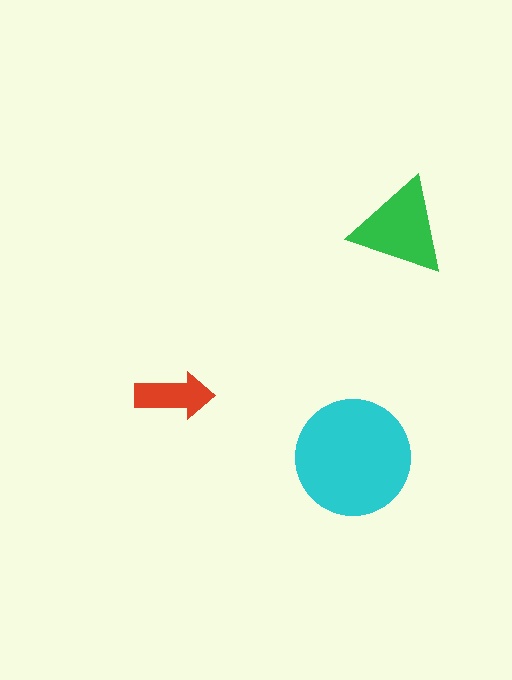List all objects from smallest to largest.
The red arrow, the green triangle, the cyan circle.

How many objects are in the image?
There are 3 objects in the image.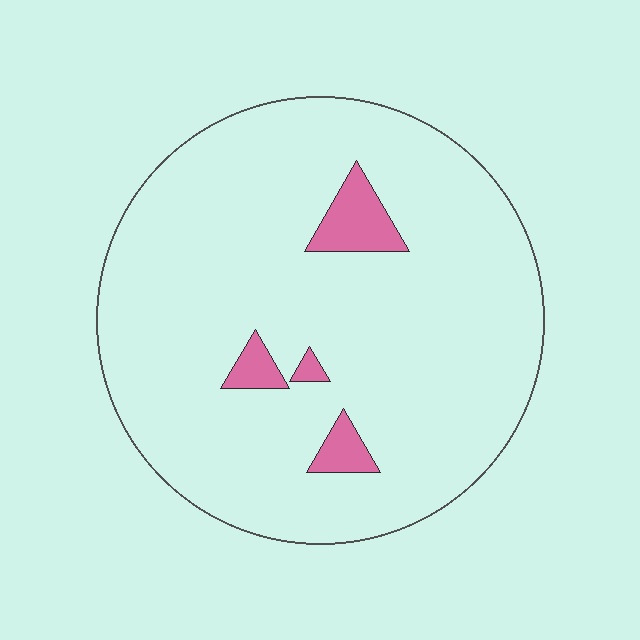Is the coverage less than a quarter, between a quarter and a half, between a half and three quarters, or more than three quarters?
Less than a quarter.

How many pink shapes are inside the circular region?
4.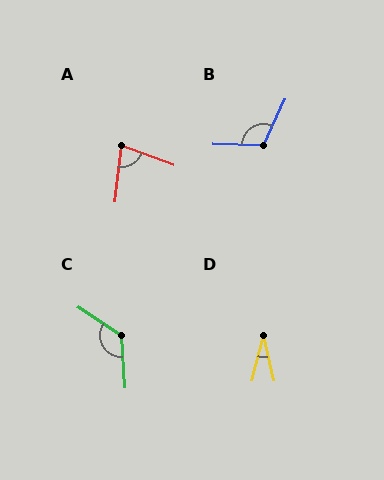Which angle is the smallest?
D, at approximately 27 degrees.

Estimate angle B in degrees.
Approximately 113 degrees.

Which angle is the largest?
C, at approximately 127 degrees.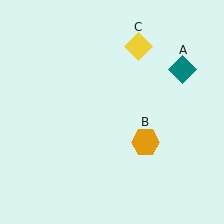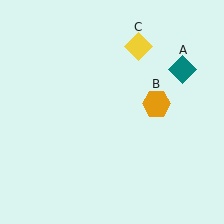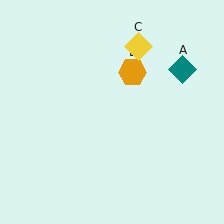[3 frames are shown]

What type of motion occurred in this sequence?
The orange hexagon (object B) rotated counterclockwise around the center of the scene.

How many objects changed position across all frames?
1 object changed position: orange hexagon (object B).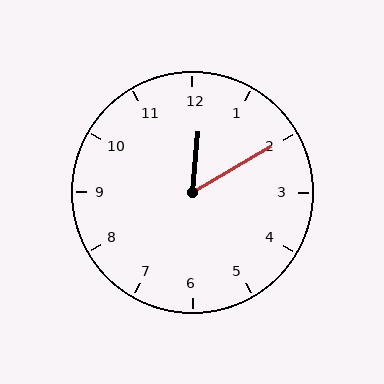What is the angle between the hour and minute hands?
Approximately 55 degrees.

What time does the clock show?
12:10.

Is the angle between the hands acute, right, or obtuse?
It is acute.